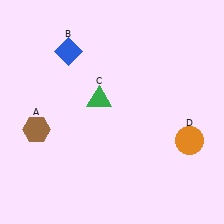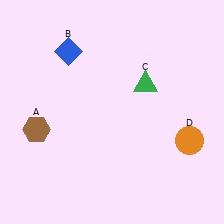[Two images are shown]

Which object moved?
The green triangle (C) moved right.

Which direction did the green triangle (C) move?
The green triangle (C) moved right.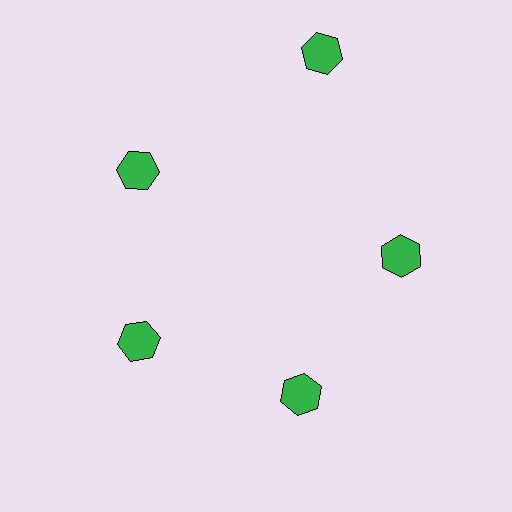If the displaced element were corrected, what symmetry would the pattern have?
It would have 5-fold rotational symmetry — the pattern would map onto itself every 72 degrees.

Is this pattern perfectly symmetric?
No. The 5 green hexagons are arranged in a ring, but one element near the 1 o'clock position is pushed outward from the center, breaking the 5-fold rotational symmetry.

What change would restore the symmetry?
The symmetry would be restored by moving it inward, back onto the ring so that all 5 hexagons sit at equal angles and equal distance from the center.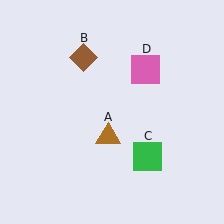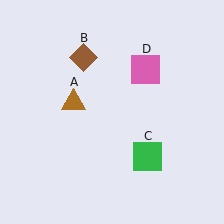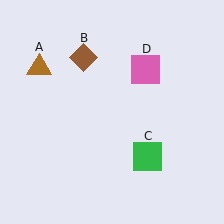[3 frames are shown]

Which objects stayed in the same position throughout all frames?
Brown diamond (object B) and green square (object C) and pink square (object D) remained stationary.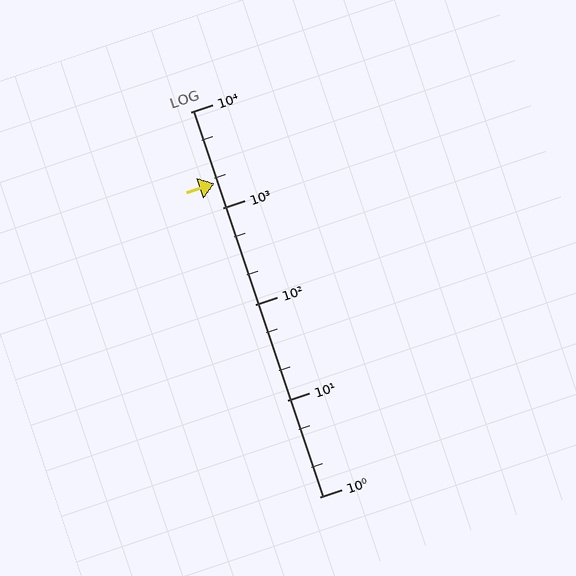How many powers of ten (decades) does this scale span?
The scale spans 4 decades, from 1 to 10000.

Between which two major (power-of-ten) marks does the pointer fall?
The pointer is between 1000 and 10000.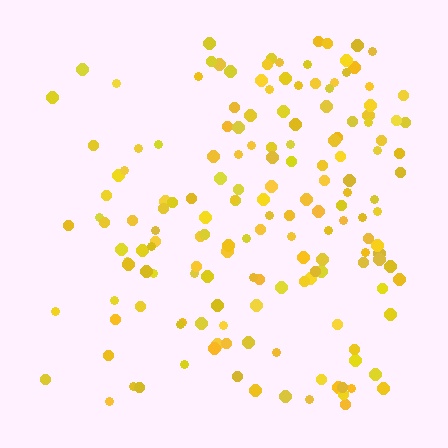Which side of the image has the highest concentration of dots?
The right.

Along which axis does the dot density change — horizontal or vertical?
Horizontal.